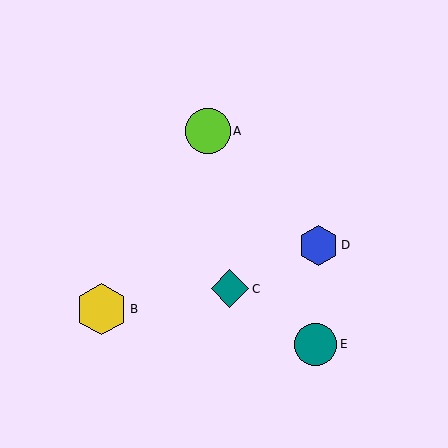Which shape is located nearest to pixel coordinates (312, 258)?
The blue hexagon (labeled D) at (319, 245) is nearest to that location.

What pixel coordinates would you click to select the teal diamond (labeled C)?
Click at (230, 289) to select the teal diamond C.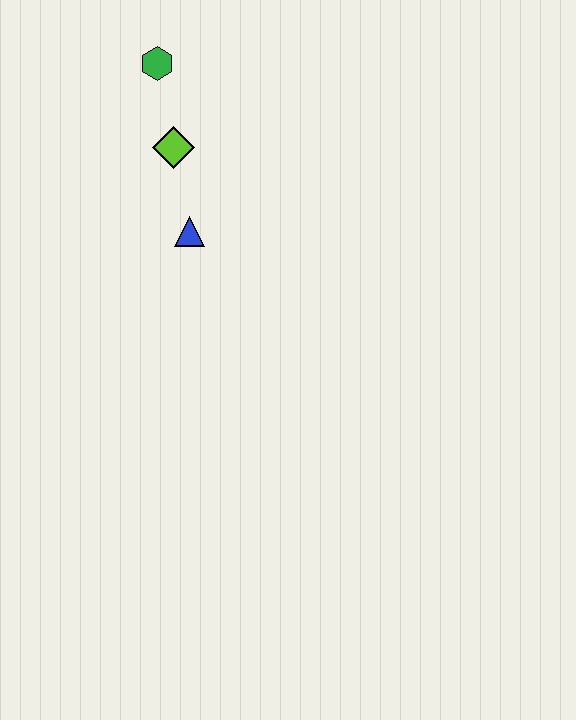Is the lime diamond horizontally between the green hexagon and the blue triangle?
Yes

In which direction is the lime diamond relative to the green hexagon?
The lime diamond is below the green hexagon.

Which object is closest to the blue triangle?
The lime diamond is closest to the blue triangle.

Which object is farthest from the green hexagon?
The blue triangle is farthest from the green hexagon.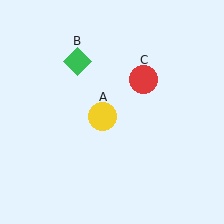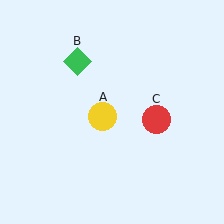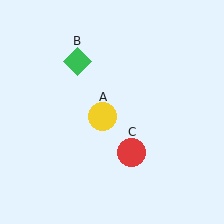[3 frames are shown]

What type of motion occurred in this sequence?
The red circle (object C) rotated clockwise around the center of the scene.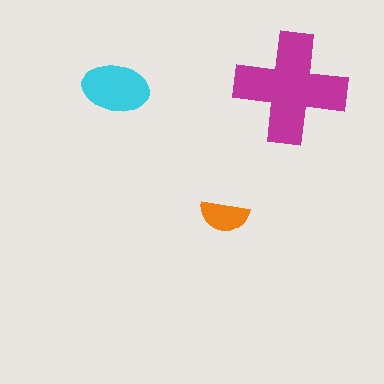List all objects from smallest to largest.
The orange semicircle, the cyan ellipse, the magenta cross.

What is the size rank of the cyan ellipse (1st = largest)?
2nd.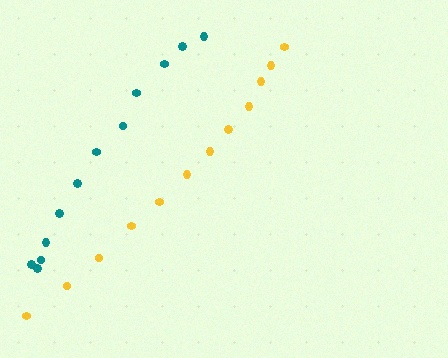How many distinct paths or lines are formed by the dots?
There are 2 distinct paths.